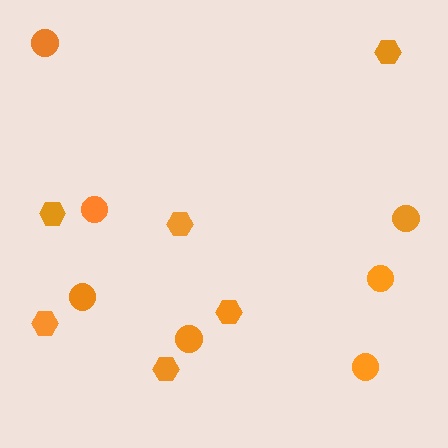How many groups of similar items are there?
There are 2 groups: one group of hexagons (6) and one group of circles (7).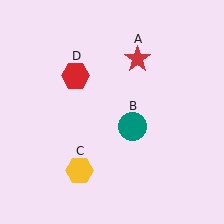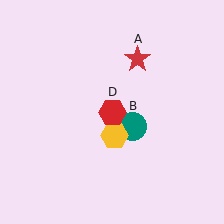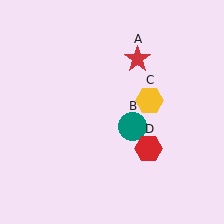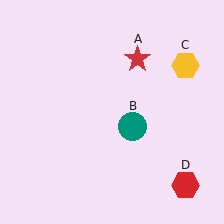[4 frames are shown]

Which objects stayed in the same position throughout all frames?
Red star (object A) and teal circle (object B) remained stationary.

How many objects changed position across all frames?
2 objects changed position: yellow hexagon (object C), red hexagon (object D).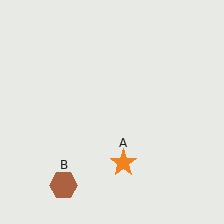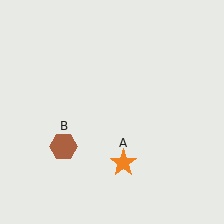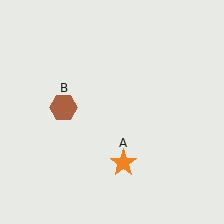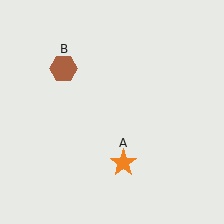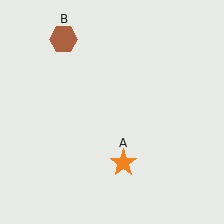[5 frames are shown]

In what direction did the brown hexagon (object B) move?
The brown hexagon (object B) moved up.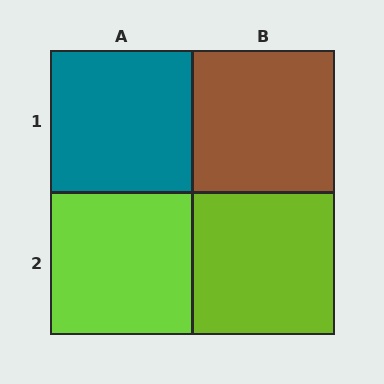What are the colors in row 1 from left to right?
Teal, brown.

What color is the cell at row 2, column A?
Lime.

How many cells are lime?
2 cells are lime.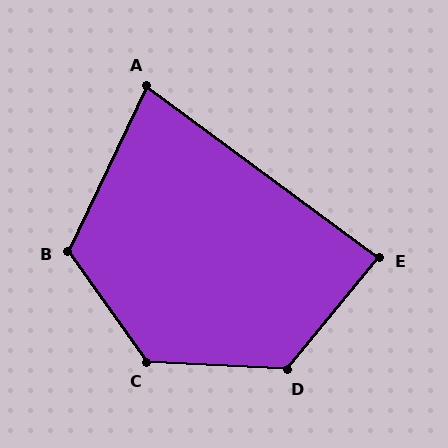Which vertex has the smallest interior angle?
A, at approximately 79 degrees.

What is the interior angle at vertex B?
Approximately 119 degrees (obtuse).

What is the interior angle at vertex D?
Approximately 127 degrees (obtuse).